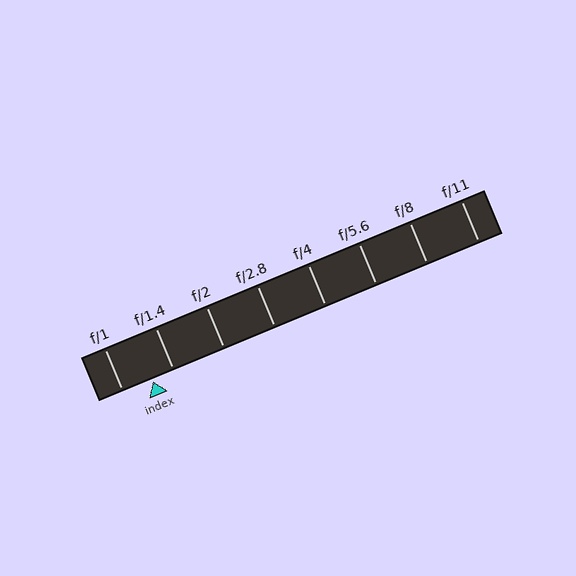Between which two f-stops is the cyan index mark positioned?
The index mark is between f/1 and f/1.4.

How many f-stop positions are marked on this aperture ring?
There are 8 f-stop positions marked.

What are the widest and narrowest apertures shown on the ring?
The widest aperture shown is f/1 and the narrowest is f/11.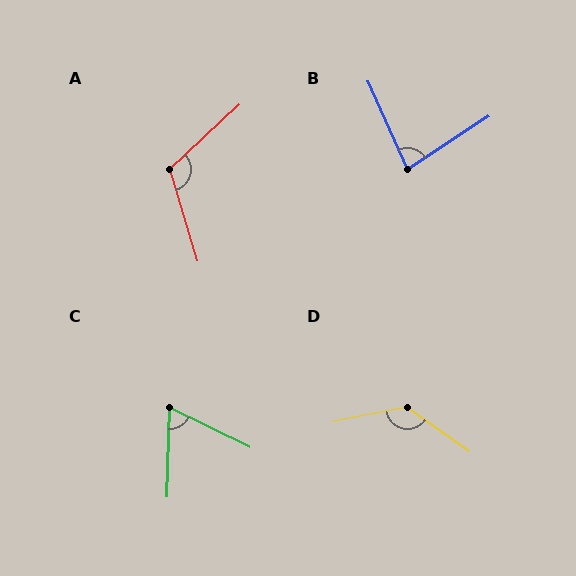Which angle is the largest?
D, at approximately 134 degrees.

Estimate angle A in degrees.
Approximately 116 degrees.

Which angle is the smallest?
C, at approximately 66 degrees.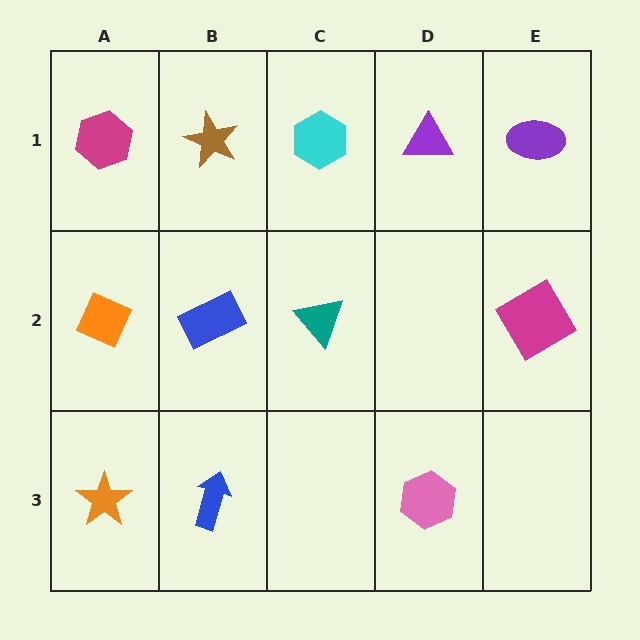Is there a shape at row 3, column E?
No, that cell is empty.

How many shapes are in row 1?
5 shapes.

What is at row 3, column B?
A blue arrow.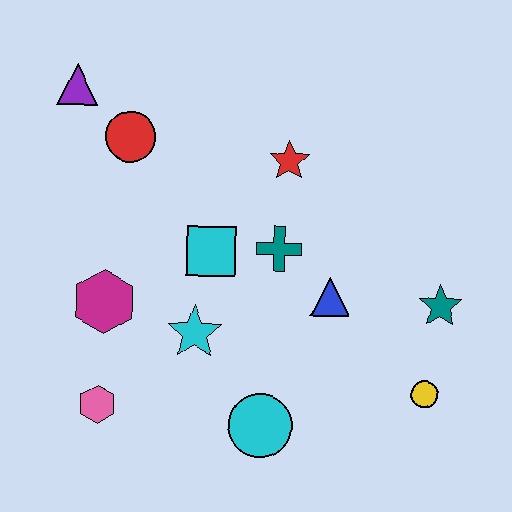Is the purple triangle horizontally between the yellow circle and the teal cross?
No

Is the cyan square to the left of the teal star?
Yes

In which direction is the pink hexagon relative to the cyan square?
The pink hexagon is below the cyan square.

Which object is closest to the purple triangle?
The red circle is closest to the purple triangle.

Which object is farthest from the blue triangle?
The purple triangle is farthest from the blue triangle.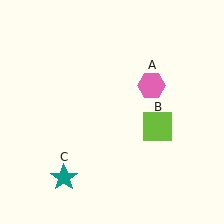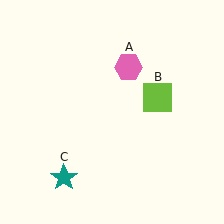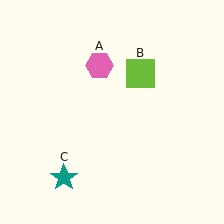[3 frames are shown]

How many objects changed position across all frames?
2 objects changed position: pink hexagon (object A), lime square (object B).